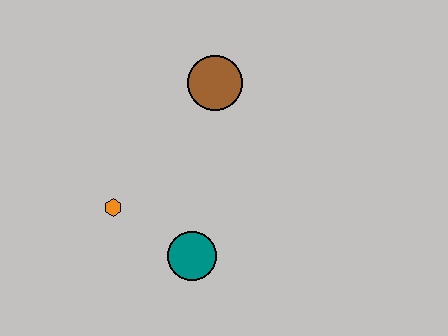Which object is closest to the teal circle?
The orange hexagon is closest to the teal circle.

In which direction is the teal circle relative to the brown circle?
The teal circle is below the brown circle.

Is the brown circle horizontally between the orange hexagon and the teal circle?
No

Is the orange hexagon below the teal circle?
No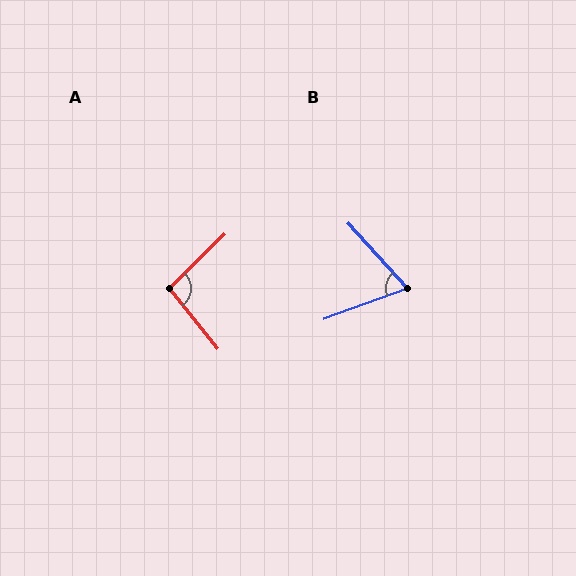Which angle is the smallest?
B, at approximately 68 degrees.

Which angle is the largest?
A, at approximately 96 degrees.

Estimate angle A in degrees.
Approximately 96 degrees.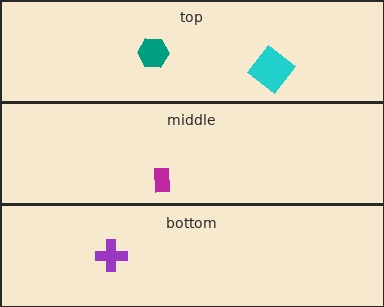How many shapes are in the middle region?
1.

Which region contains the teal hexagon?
The top region.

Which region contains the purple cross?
The bottom region.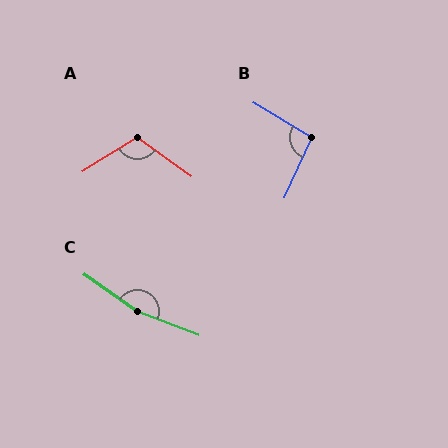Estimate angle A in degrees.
Approximately 113 degrees.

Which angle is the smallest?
B, at approximately 97 degrees.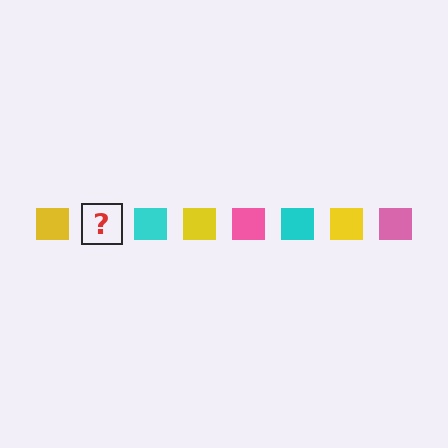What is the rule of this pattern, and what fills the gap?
The rule is that the pattern cycles through yellow, pink, cyan squares. The gap should be filled with a pink square.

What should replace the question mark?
The question mark should be replaced with a pink square.